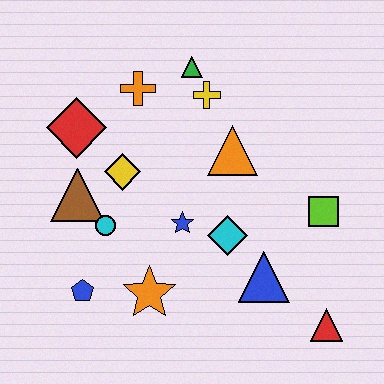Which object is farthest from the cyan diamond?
The red diamond is farthest from the cyan diamond.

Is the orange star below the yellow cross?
Yes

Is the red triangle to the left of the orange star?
No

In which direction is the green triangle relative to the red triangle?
The green triangle is above the red triangle.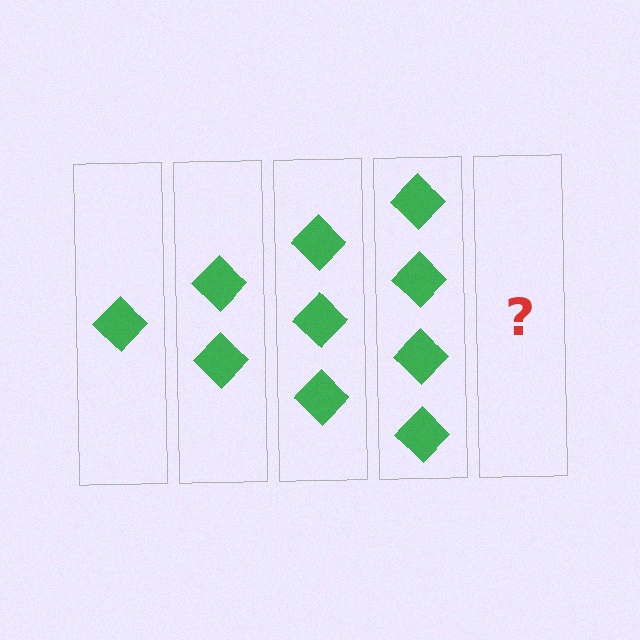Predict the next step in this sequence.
The next step is 5 diamonds.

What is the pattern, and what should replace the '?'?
The pattern is that each step adds one more diamond. The '?' should be 5 diamonds.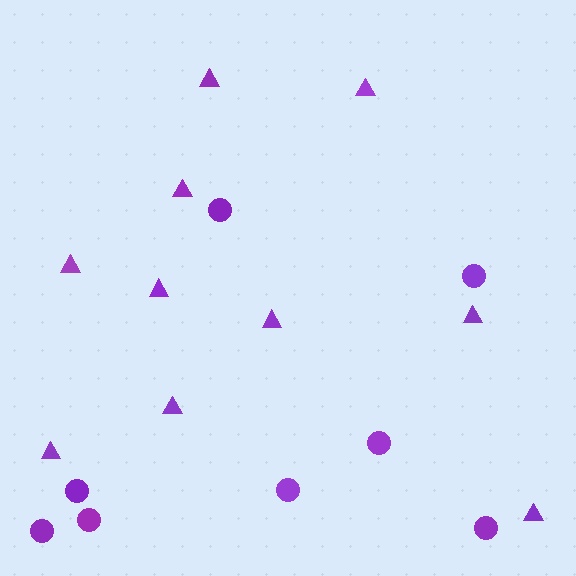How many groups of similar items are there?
There are 2 groups: one group of triangles (10) and one group of circles (8).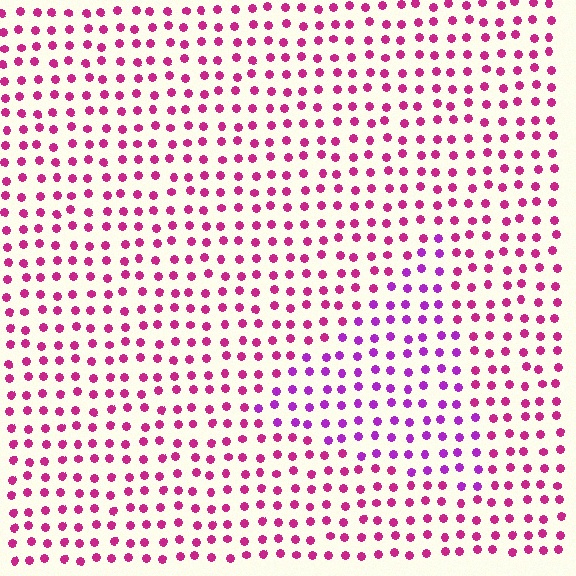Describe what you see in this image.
The image is filled with small magenta elements in a uniform arrangement. A triangle-shaped region is visible where the elements are tinted to a slightly different hue, forming a subtle color boundary.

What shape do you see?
I see a triangle.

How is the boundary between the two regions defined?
The boundary is defined purely by a slight shift in hue (about 33 degrees). Spacing, size, and orientation are identical on both sides.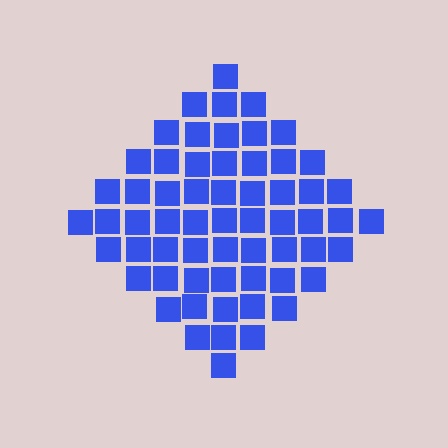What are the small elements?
The small elements are squares.